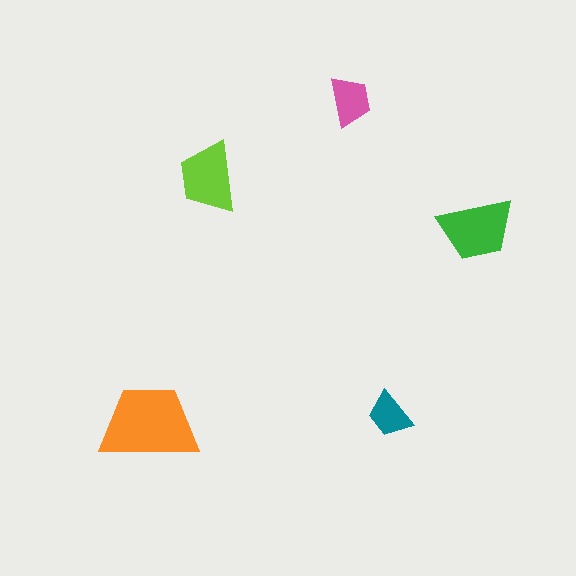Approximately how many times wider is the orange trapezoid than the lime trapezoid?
About 1.5 times wider.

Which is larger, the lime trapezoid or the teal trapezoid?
The lime one.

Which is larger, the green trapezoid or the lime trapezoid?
The green one.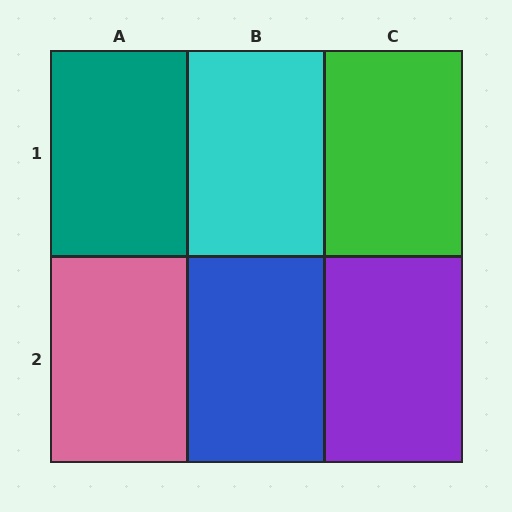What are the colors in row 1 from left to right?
Teal, cyan, green.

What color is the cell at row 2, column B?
Blue.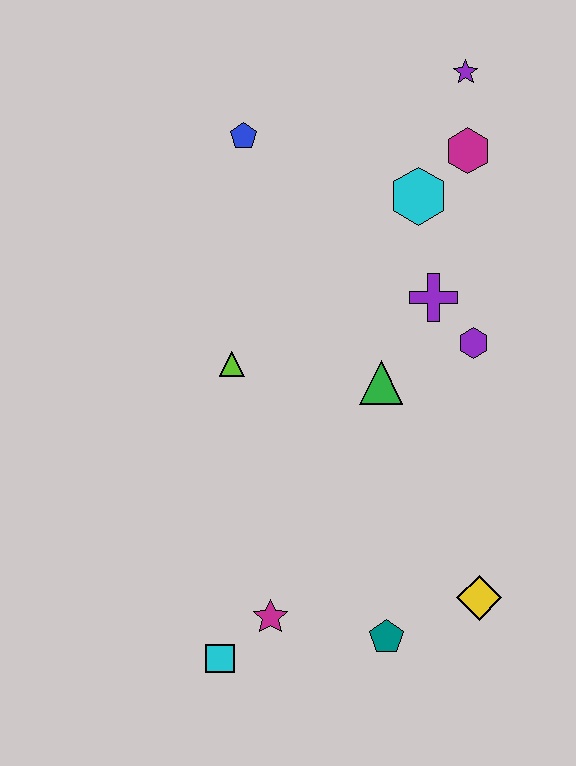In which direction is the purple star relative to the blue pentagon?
The purple star is to the right of the blue pentagon.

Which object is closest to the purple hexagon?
The purple cross is closest to the purple hexagon.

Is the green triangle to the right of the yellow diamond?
No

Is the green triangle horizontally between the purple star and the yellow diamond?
No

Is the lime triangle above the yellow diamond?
Yes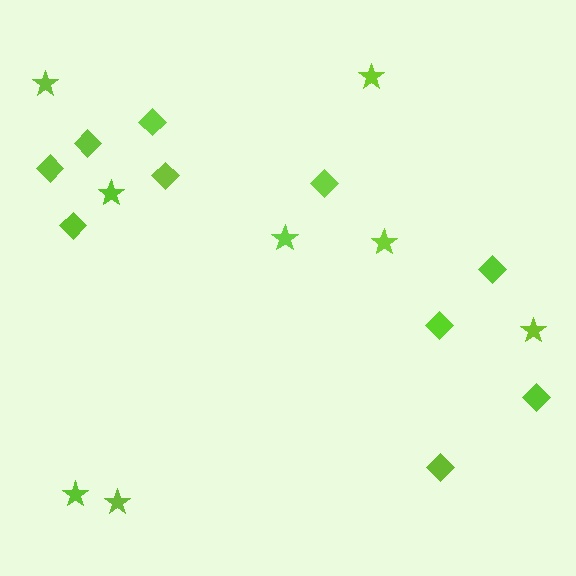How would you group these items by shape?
There are 2 groups: one group of diamonds (10) and one group of stars (8).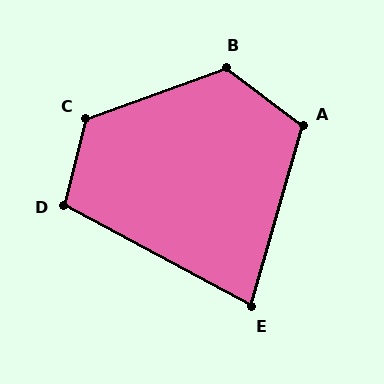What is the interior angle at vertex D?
Approximately 104 degrees (obtuse).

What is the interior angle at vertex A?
Approximately 111 degrees (obtuse).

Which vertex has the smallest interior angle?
E, at approximately 78 degrees.